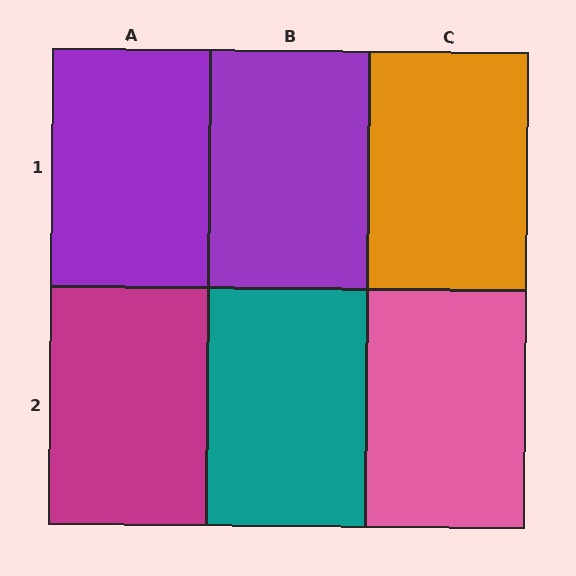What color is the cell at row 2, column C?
Pink.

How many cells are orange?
1 cell is orange.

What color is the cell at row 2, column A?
Magenta.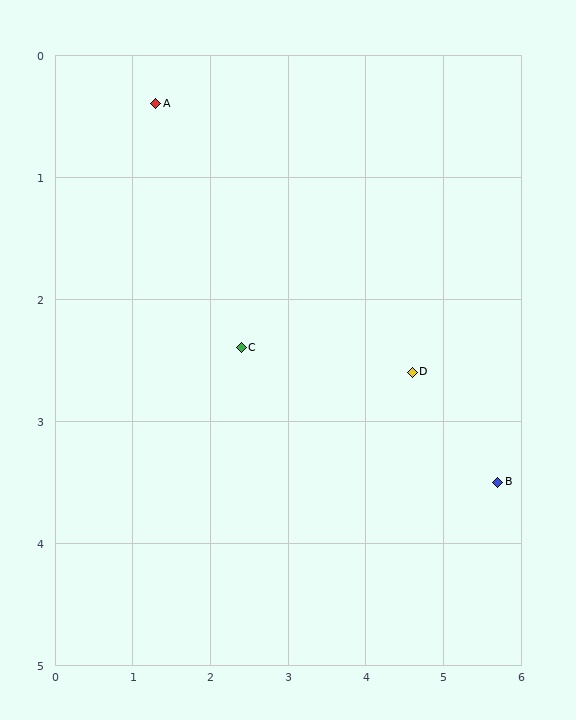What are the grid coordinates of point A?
Point A is at approximately (1.3, 0.4).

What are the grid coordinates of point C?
Point C is at approximately (2.4, 2.4).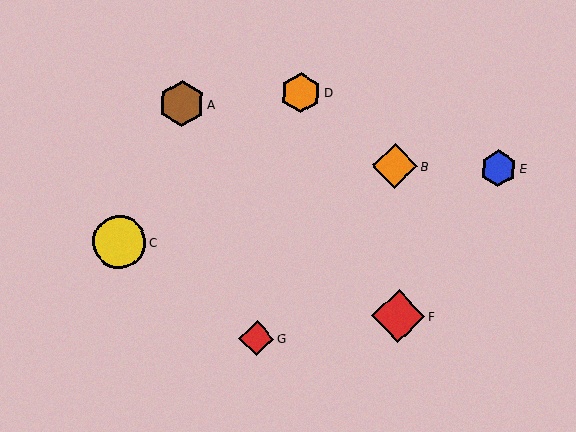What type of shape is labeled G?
Shape G is a red diamond.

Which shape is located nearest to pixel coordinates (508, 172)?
The blue hexagon (labeled E) at (498, 168) is nearest to that location.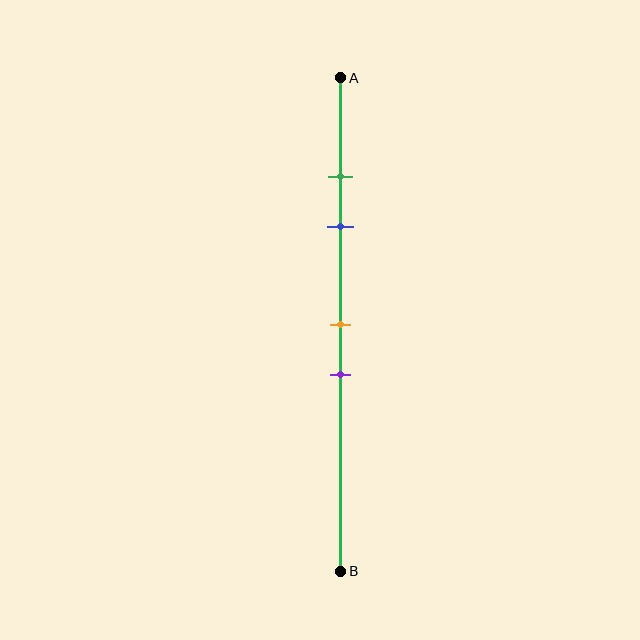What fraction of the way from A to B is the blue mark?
The blue mark is approximately 30% (0.3) of the way from A to B.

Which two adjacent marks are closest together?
The green and blue marks are the closest adjacent pair.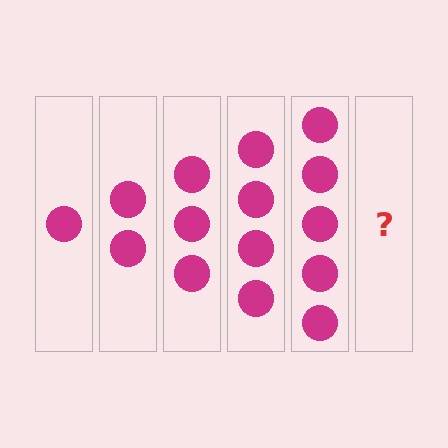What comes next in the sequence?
The next element should be 6 circles.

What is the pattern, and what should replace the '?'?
The pattern is that each step adds one more circle. The '?' should be 6 circles.